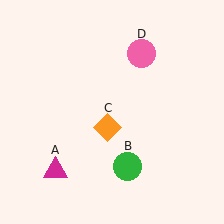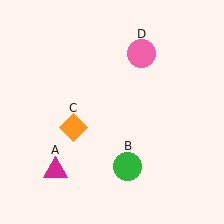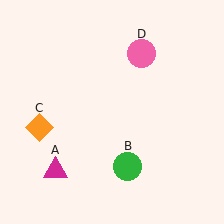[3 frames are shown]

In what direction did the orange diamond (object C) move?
The orange diamond (object C) moved left.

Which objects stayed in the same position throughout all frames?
Magenta triangle (object A) and green circle (object B) and pink circle (object D) remained stationary.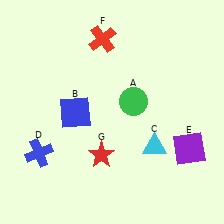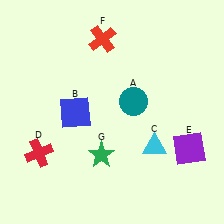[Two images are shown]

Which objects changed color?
A changed from green to teal. D changed from blue to red. G changed from red to green.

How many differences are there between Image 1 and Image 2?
There are 3 differences between the two images.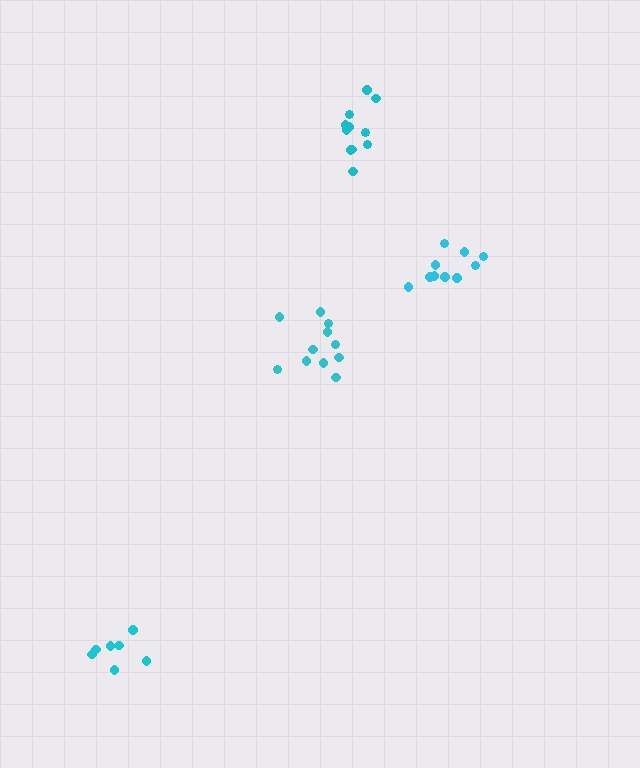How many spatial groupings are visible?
There are 4 spatial groupings.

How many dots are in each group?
Group 1: 10 dots, Group 2: 11 dots, Group 3: 11 dots, Group 4: 7 dots (39 total).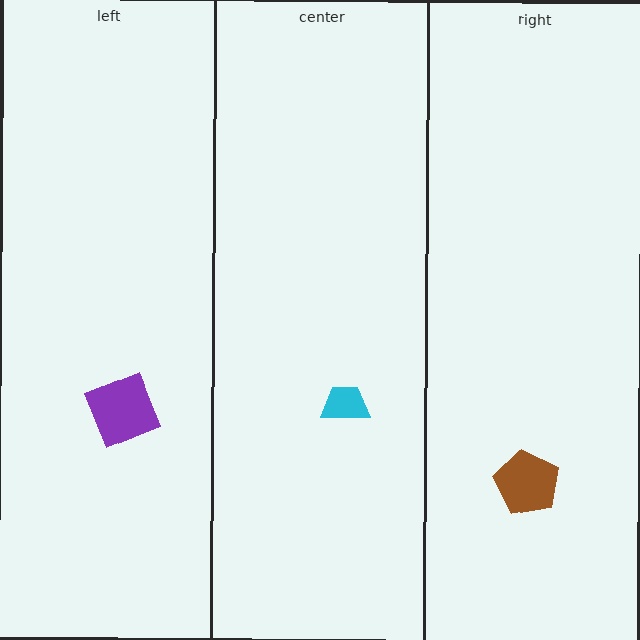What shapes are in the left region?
The purple square.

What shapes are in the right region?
The brown pentagon.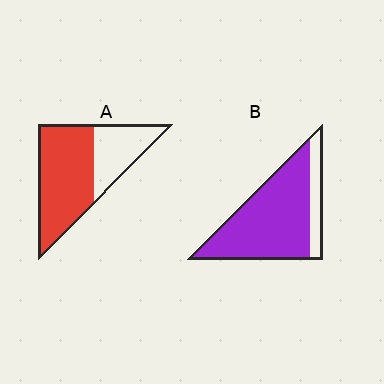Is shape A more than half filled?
Yes.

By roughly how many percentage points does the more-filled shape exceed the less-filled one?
By roughly 15 percentage points (B over A).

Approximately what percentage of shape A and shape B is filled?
A is approximately 65% and B is approximately 80%.